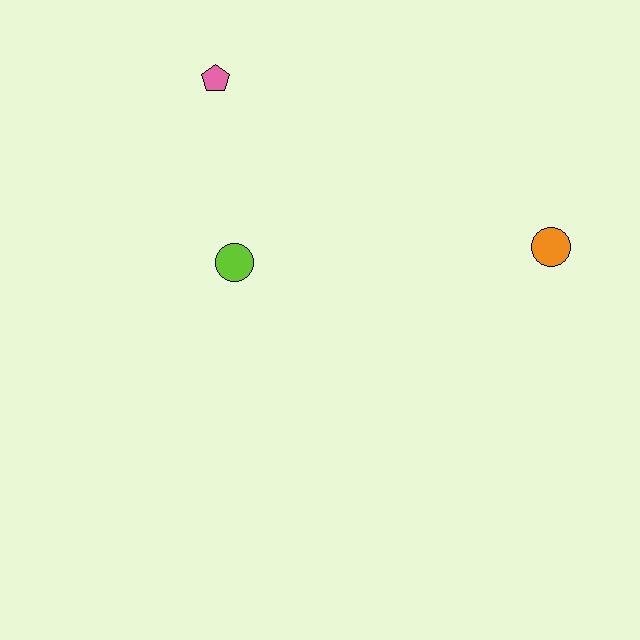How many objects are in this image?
There are 3 objects.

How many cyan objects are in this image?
There are no cyan objects.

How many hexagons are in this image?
There are no hexagons.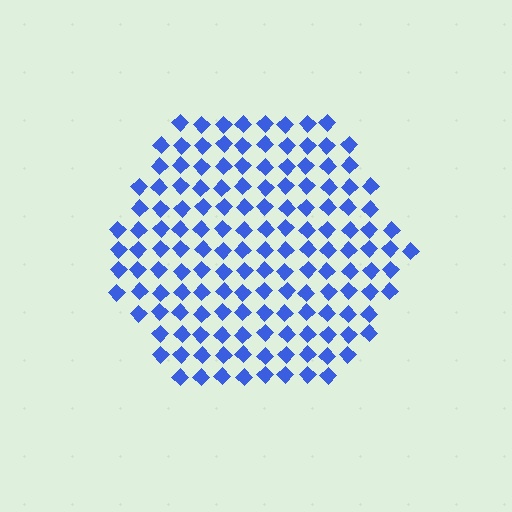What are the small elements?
The small elements are diamonds.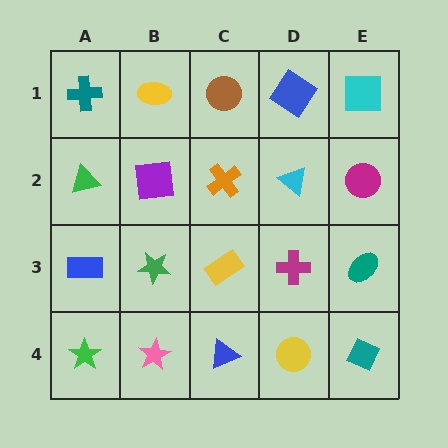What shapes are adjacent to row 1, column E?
A magenta circle (row 2, column E), a blue diamond (row 1, column D).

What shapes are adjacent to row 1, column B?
A purple square (row 2, column B), a teal cross (row 1, column A), a brown circle (row 1, column C).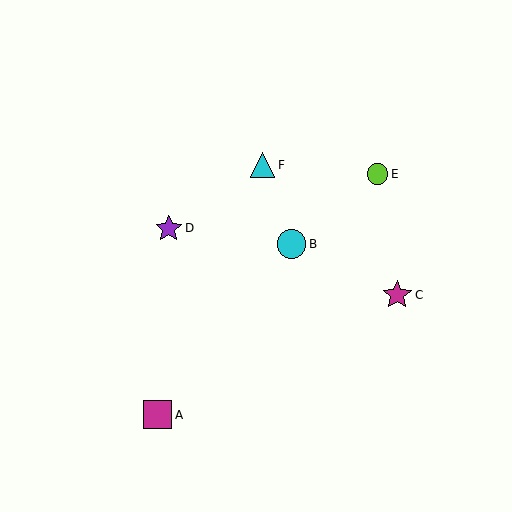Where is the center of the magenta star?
The center of the magenta star is at (397, 295).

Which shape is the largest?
The magenta star (labeled C) is the largest.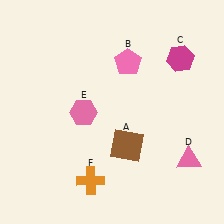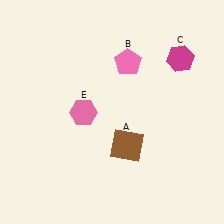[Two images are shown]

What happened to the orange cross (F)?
The orange cross (F) was removed in Image 2. It was in the bottom-left area of Image 1.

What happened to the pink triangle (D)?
The pink triangle (D) was removed in Image 2. It was in the bottom-right area of Image 1.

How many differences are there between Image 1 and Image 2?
There are 2 differences between the two images.